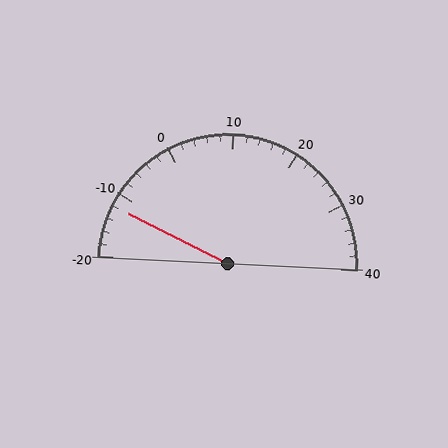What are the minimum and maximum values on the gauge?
The gauge ranges from -20 to 40.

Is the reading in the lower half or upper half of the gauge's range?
The reading is in the lower half of the range (-20 to 40).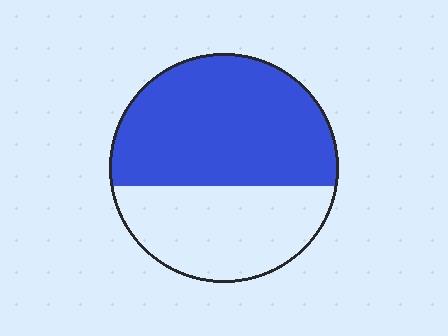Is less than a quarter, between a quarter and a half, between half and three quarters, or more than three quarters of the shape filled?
Between half and three quarters.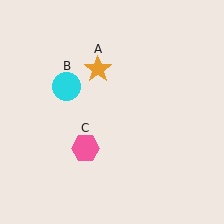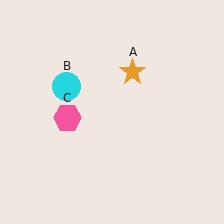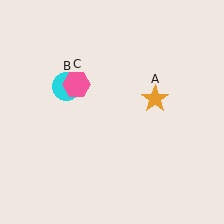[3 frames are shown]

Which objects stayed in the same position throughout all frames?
Cyan circle (object B) remained stationary.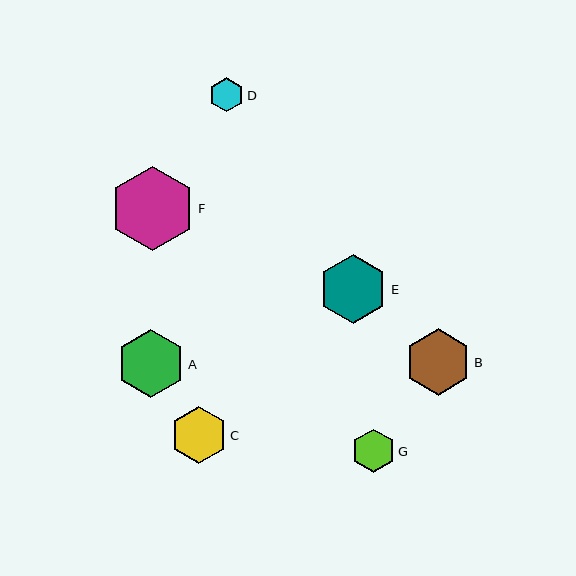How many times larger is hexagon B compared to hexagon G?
Hexagon B is approximately 1.5 times the size of hexagon G.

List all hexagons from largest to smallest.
From largest to smallest: F, E, A, B, C, G, D.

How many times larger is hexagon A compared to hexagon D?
Hexagon A is approximately 2.0 times the size of hexagon D.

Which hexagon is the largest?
Hexagon F is the largest with a size of approximately 85 pixels.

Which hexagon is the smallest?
Hexagon D is the smallest with a size of approximately 34 pixels.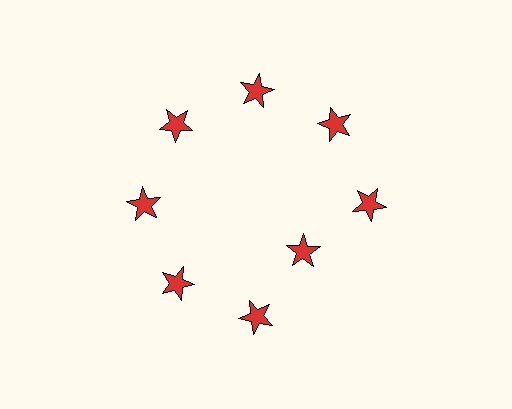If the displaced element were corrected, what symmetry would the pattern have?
It would have 8-fold rotational symmetry — the pattern would map onto itself every 45 degrees.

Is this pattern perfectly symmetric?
No. The 8 red stars are arranged in a ring, but one element near the 4 o'clock position is pulled inward toward the center, breaking the 8-fold rotational symmetry.